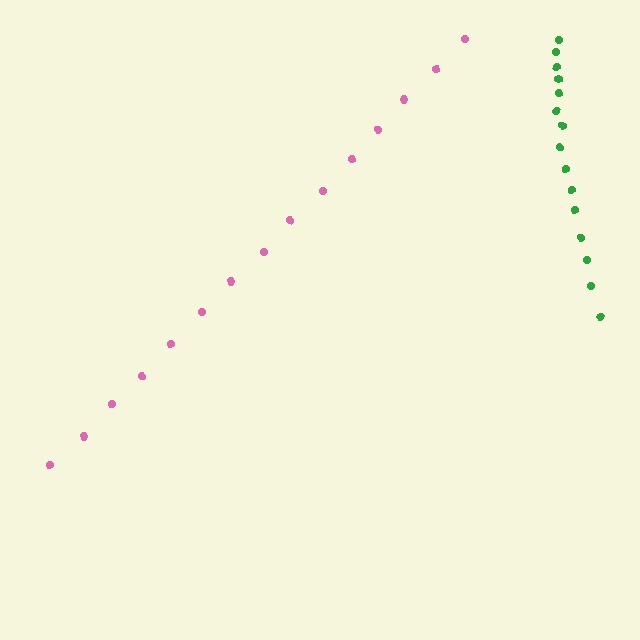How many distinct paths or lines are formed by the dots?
There are 2 distinct paths.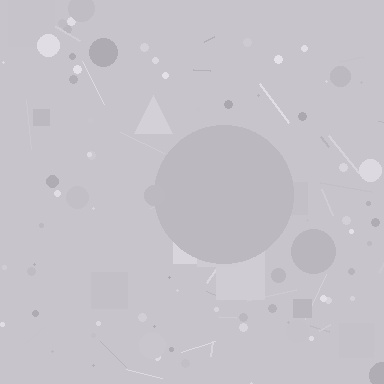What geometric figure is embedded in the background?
A circle is embedded in the background.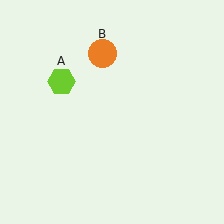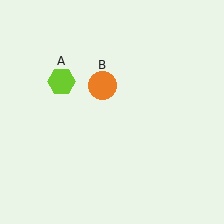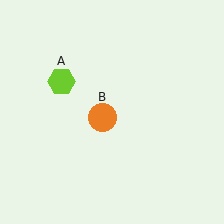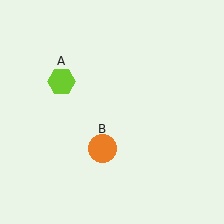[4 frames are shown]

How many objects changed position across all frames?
1 object changed position: orange circle (object B).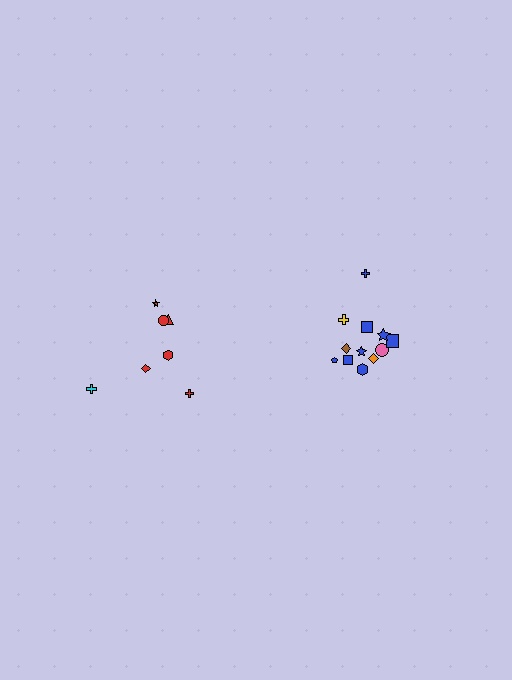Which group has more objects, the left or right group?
The right group.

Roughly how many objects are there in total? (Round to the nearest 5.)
Roughly 20 objects in total.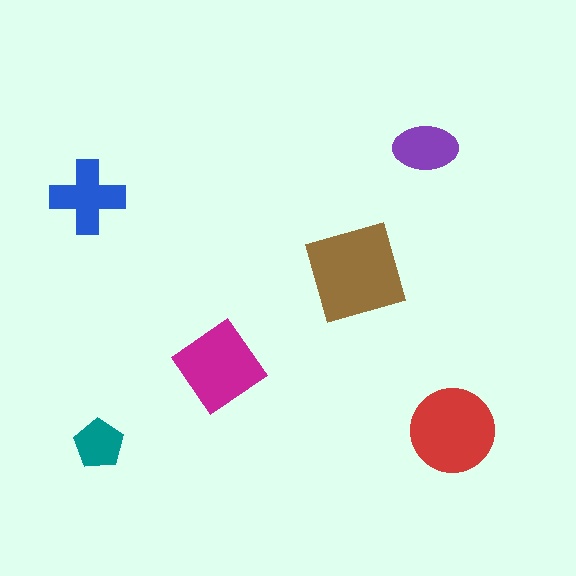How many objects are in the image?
There are 6 objects in the image.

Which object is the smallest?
The teal pentagon.